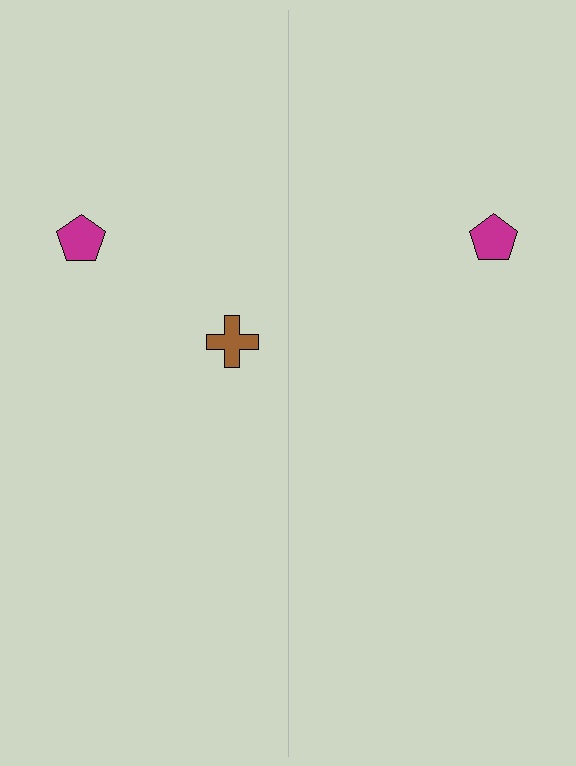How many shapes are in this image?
There are 3 shapes in this image.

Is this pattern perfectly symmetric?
No, the pattern is not perfectly symmetric. A brown cross is missing from the right side.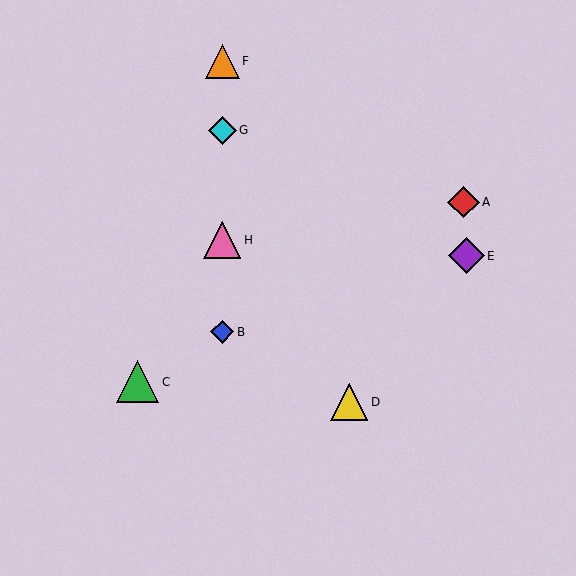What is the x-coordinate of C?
Object C is at x≈138.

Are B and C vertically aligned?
No, B is at x≈222 and C is at x≈138.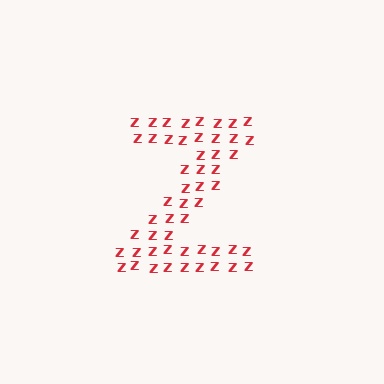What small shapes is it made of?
It is made of small letter Z's.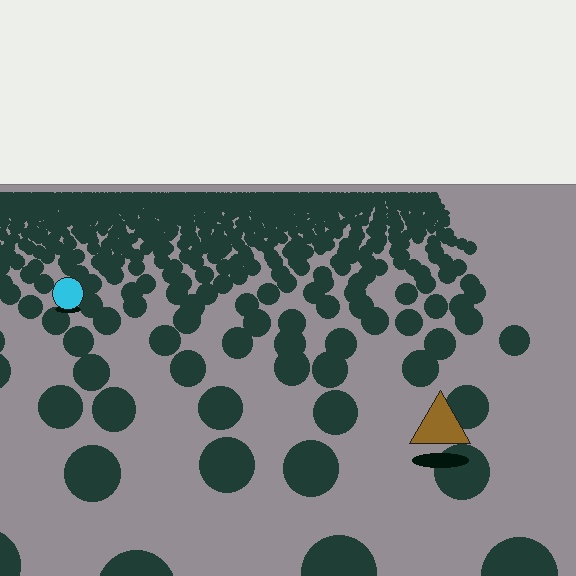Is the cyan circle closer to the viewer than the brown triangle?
No. The brown triangle is closer — you can tell from the texture gradient: the ground texture is coarser near it.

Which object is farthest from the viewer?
The cyan circle is farthest from the viewer. It appears smaller and the ground texture around it is denser.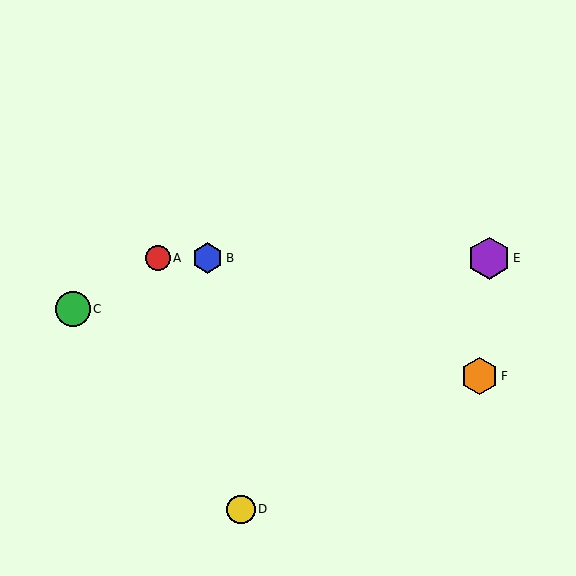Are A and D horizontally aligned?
No, A is at y≈258 and D is at y≈509.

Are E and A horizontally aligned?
Yes, both are at y≈258.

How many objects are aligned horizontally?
3 objects (A, B, E) are aligned horizontally.